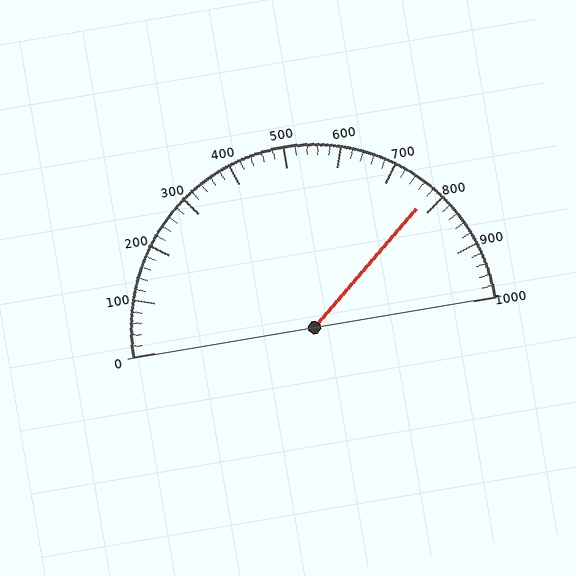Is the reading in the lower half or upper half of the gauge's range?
The reading is in the upper half of the range (0 to 1000).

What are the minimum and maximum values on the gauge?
The gauge ranges from 0 to 1000.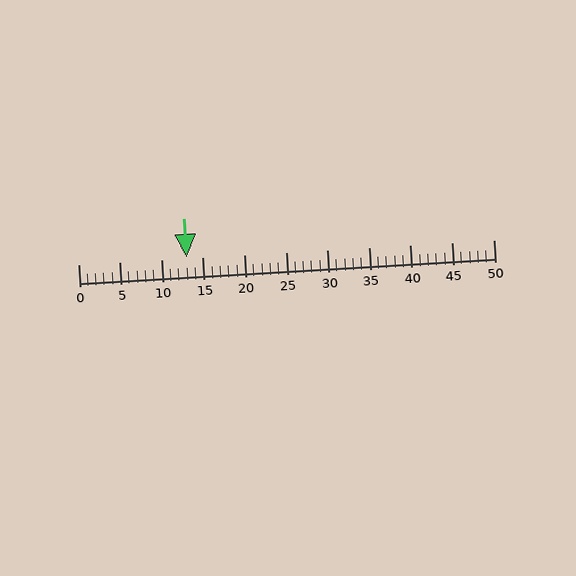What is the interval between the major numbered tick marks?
The major tick marks are spaced 5 units apart.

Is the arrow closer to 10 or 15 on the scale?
The arrow is closer to 15.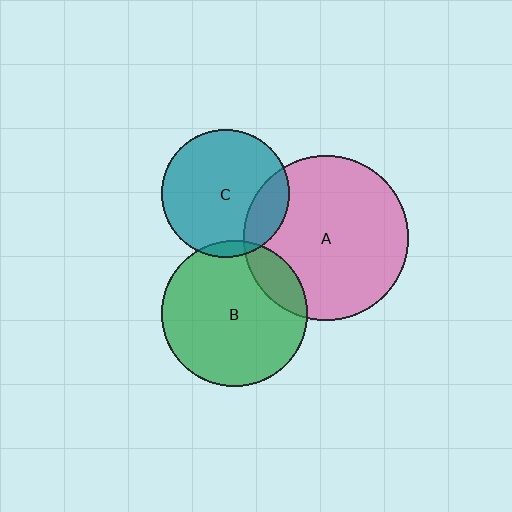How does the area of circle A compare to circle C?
Approximately 1.7 times.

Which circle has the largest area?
Circle A (pink).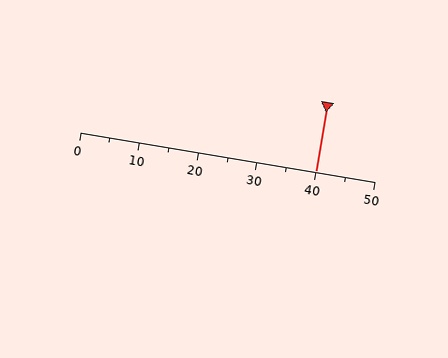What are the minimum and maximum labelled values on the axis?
The axis runs from 0 to 50.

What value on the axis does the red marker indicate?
The marker indicates approximately 40.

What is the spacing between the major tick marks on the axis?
The major ticks are spaced 10 apart.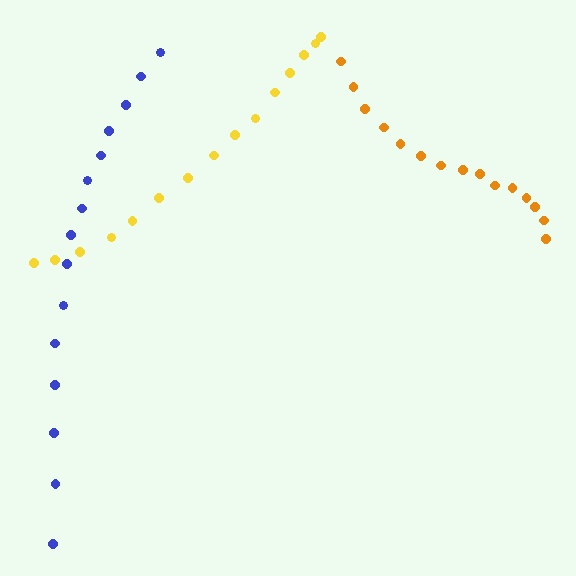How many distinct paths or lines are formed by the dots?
There are 3 distinct paths.